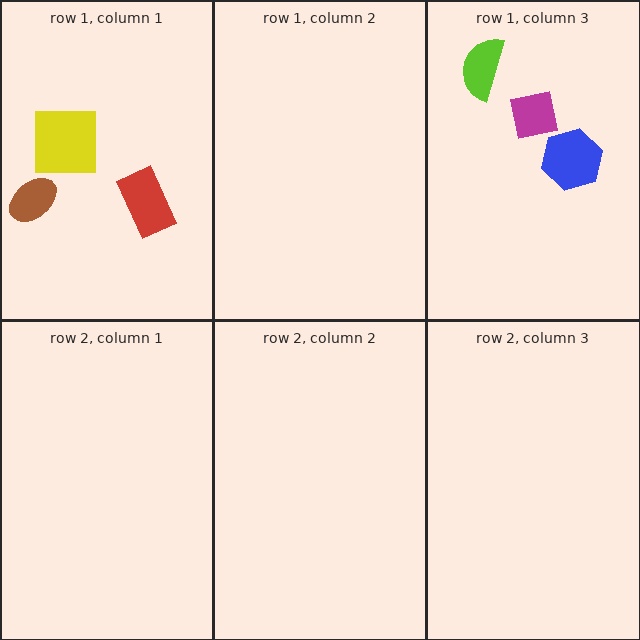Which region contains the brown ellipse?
The row 1, column 1 region.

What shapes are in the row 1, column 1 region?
The red rectangle, the yellow square, the brown ellipse.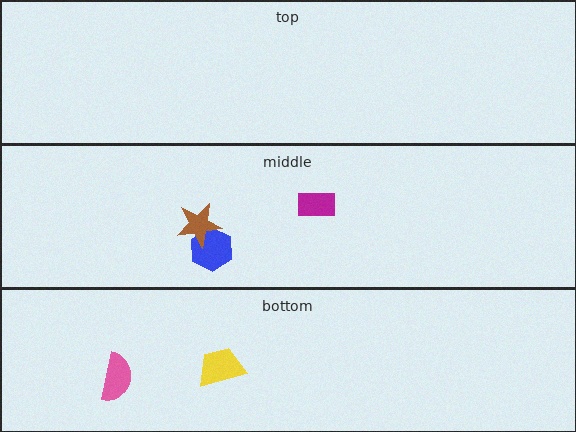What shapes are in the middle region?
The magenta rectangle, the blue hexagon, the brown star.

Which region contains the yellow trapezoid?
The bottom region.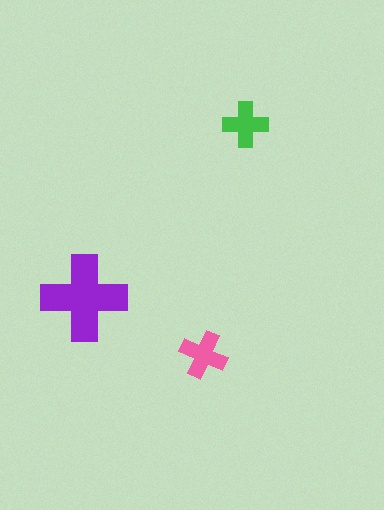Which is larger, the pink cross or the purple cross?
The purple one.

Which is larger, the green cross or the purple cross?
The purple one.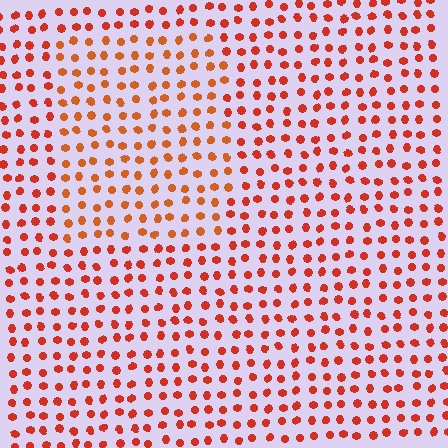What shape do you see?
I see a rectangle.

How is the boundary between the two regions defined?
The boundary is defined purely by a slight shift in hue (about 17 degrees). Spacing, size, and orientation are identical on both sides.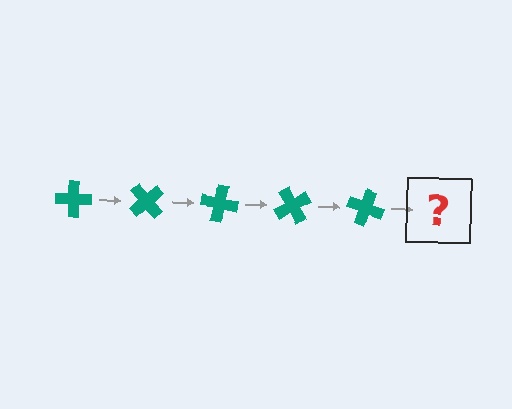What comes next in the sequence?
The next element should be a teal cross rotated 250 degrees.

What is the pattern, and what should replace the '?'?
The pattern is that the cross rotates 50 degrees each step. The '?' should be a teal cross rotated 250 degrees.